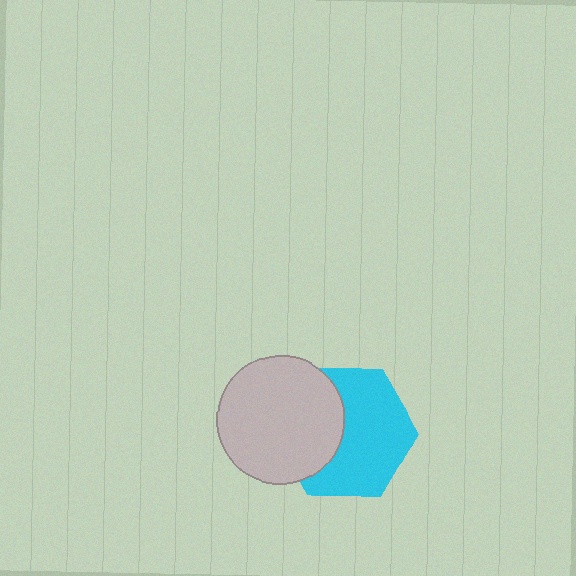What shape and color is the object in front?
The object in front is a light gray circle.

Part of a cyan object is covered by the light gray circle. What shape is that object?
It is a hexagon.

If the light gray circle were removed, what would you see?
You would see the complete cyan hexagon.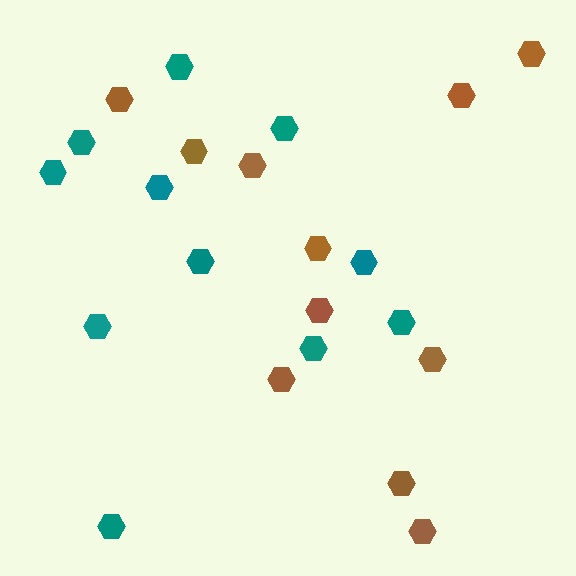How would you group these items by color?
There are 2 groups: one group of brown hexagons (11) and one group of teal hexagons (11).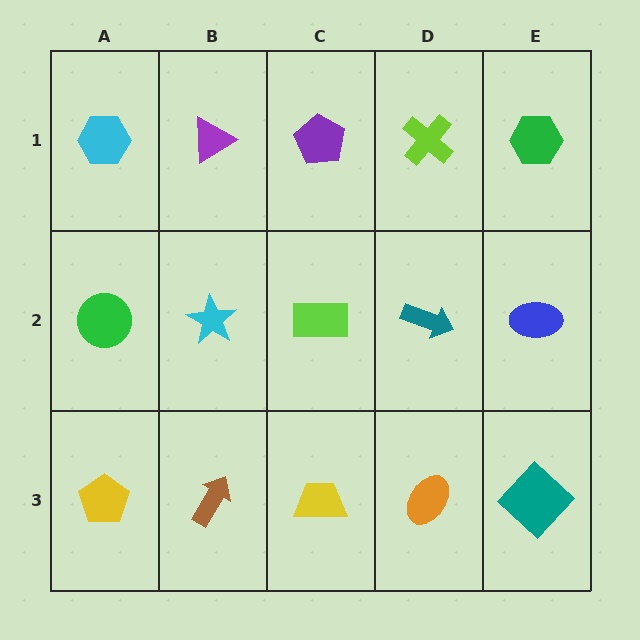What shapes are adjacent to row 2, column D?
A lime cross (row 1, column D), an orange ellipse (row 3, column D), a lime rectangle (row 2, column C), a blue ellipse (row 2, column E).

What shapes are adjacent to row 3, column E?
A blue ellipse (row 2, column E), an orange ellipse (row 3, column D).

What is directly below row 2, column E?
A teal diamond.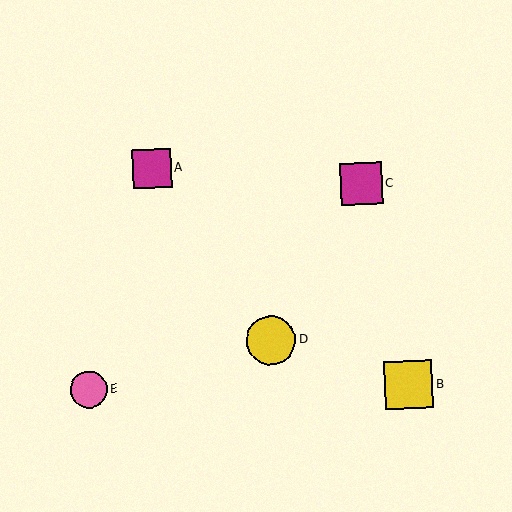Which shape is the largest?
The yellow circle (labeled D) is the largest.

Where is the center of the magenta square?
The center of the magenta square is at (152, 169).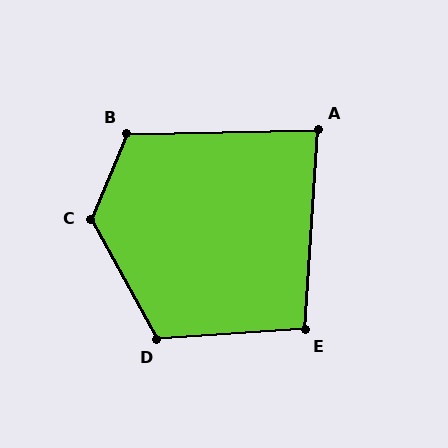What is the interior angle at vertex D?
Approximately 115 degrees (obtuse).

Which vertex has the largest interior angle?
C, at approximately 129 degrees.